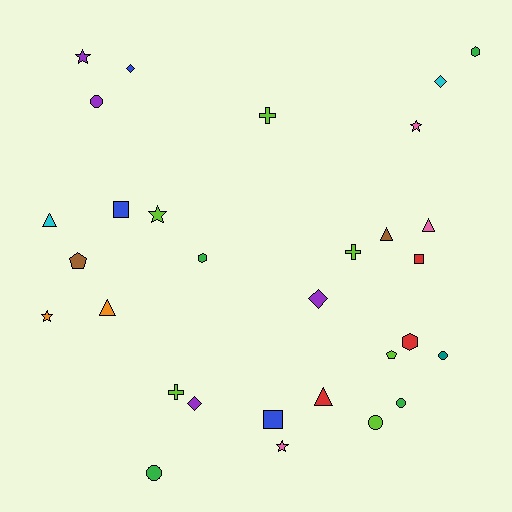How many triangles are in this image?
There are 5 triangles.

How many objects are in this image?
There are 30 objects.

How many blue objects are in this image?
There are 3 blue objects.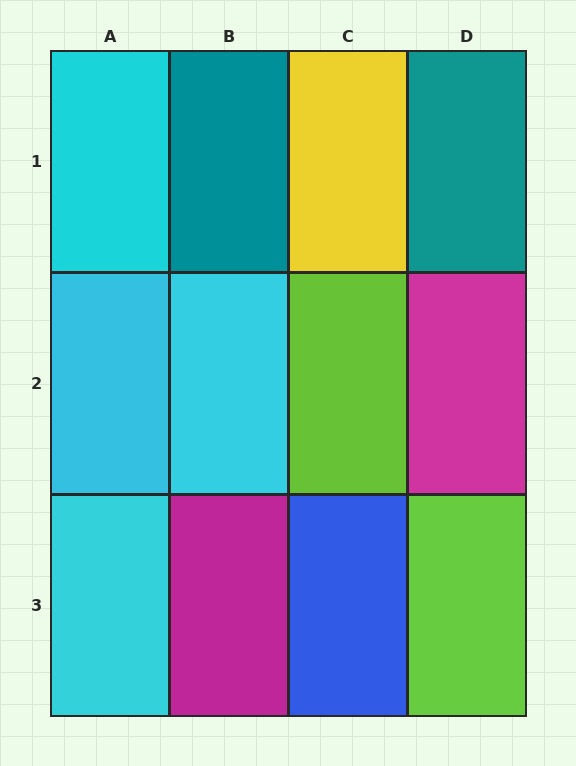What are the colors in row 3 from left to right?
Cyan, magenta, blue, lime.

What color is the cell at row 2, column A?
Cyan.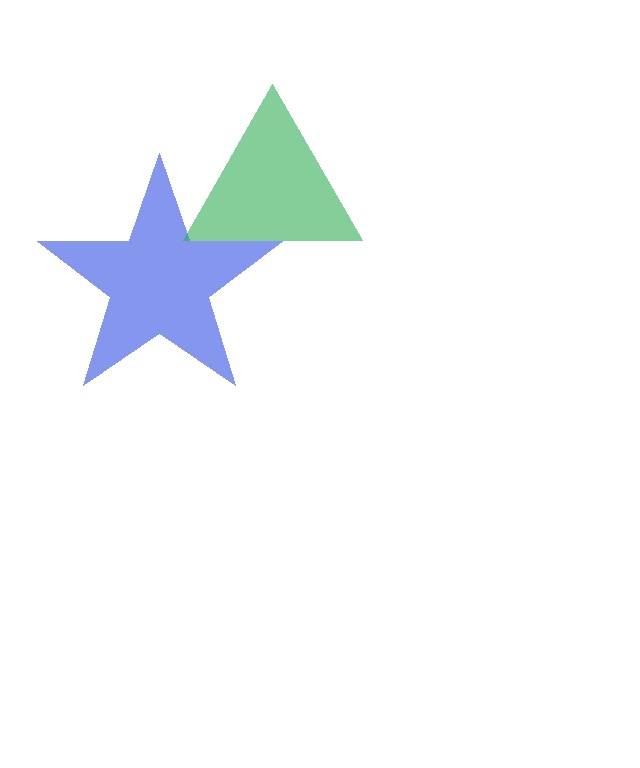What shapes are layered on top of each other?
The layered shapes are: a blue star, a green triangle.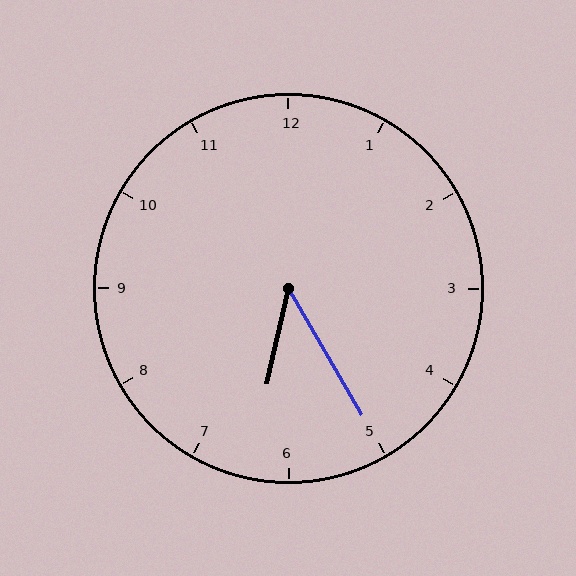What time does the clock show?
6:25.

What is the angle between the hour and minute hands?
Approximately 42 degrees.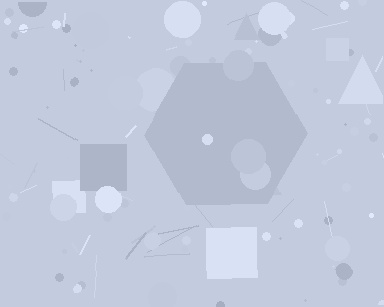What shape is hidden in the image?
A hexagon is hidden in the image.